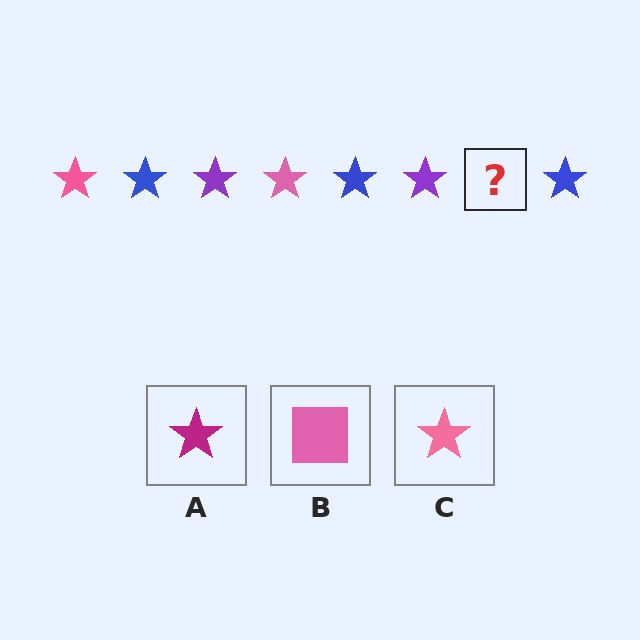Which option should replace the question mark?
Option C.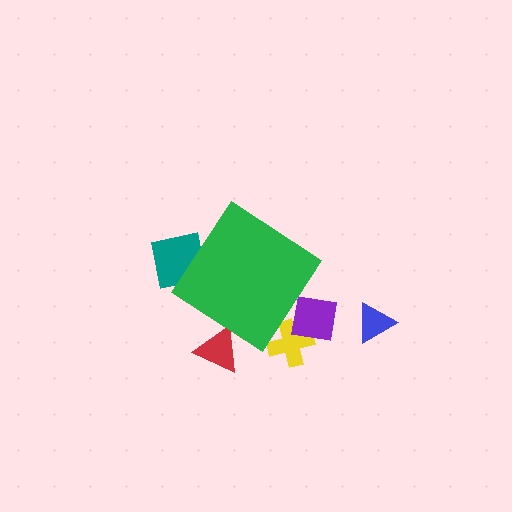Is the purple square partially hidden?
Yes, the purple square is partially hidden behind the green diamond.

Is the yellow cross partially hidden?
Yes, the yellow cross is partially hidden behind the green diamond.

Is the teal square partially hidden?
Yes, the teal square is partially hidden behind the green diamond.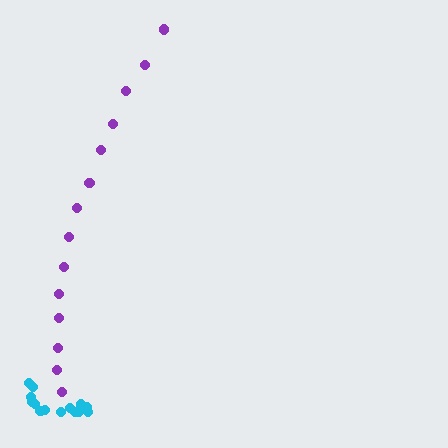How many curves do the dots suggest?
There are 2 distinct paths.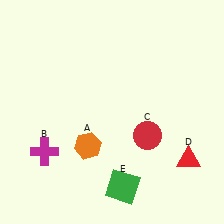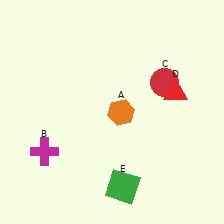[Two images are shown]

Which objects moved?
The objects that moved are: the orange hexagon (A), the red circle (C), the red triangle (D).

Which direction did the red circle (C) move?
The red circle (C) moved up.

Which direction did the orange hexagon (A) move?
The orange hexagon (A) moved right.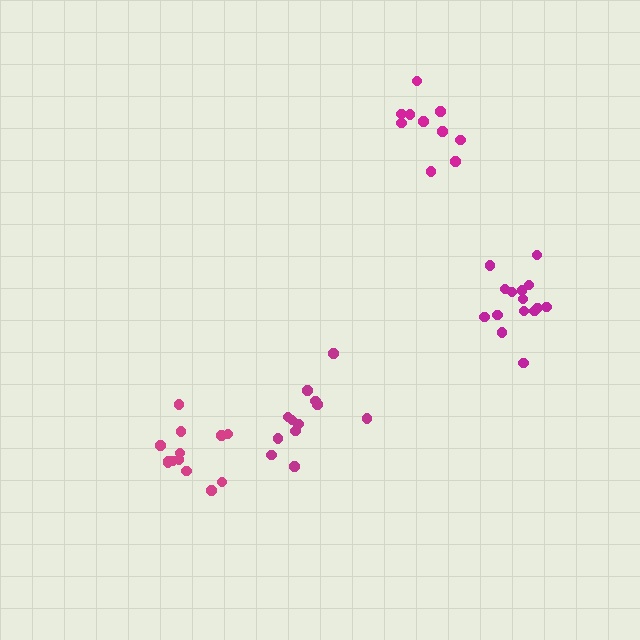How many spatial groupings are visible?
There are 4 spatial groupings.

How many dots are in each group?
Group 1: 13 dots, Group 2: 10 dots, Group 3: 12 dots, Group 4: 15 dots (50 total).